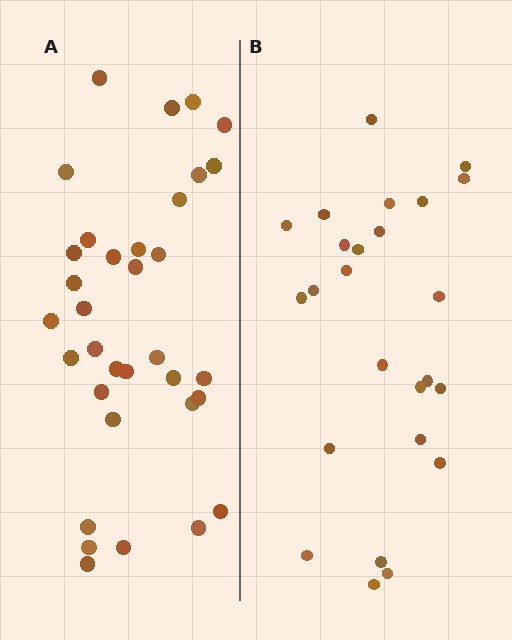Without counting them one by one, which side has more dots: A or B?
Region A (the left region) has more dots.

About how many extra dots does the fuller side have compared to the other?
Region A has roughly 8 or so more dots than region B.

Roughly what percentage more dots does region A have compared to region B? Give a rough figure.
About 35% more.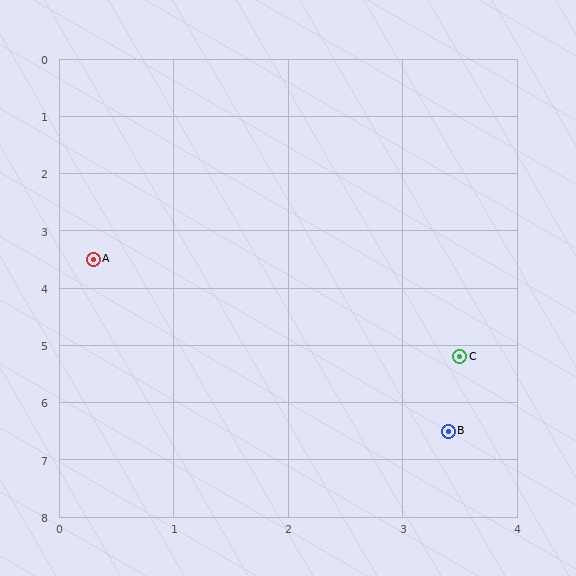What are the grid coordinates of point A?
Point A is at approximately (0.3, 3.5).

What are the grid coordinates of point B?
Point B is at approximately (3.4, 6.5).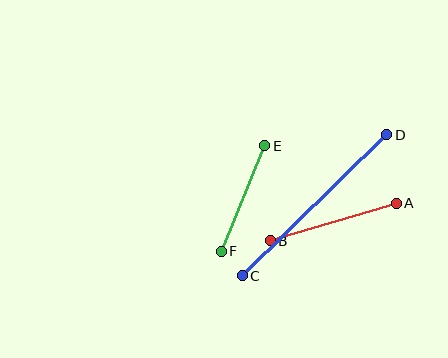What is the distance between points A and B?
The distance is approximately 132 pixels.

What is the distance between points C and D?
The distance is approximately 202 pixels.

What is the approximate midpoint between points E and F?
The midpoint is at approximately (243, 198) pixels.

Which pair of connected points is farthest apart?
Points C and D are farthest apart.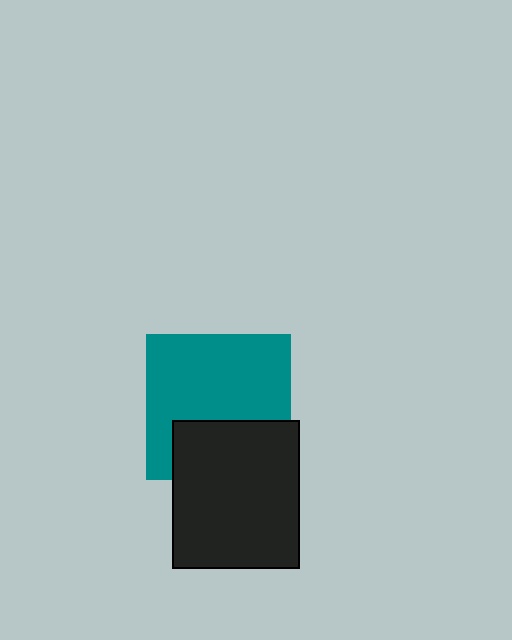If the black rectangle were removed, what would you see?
You would see the complete teal square.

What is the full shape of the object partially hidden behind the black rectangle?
The partially hidden object is a teal square.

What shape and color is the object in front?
The object in front is a black rectangle.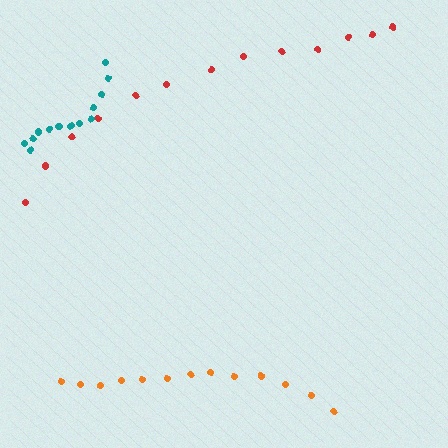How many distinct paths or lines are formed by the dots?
There are 3 distinct paths.